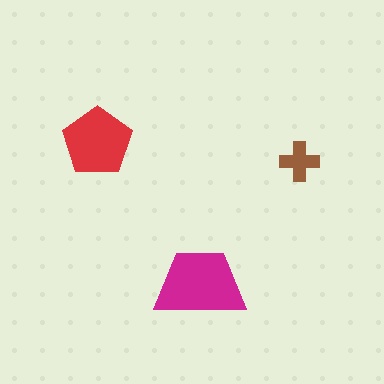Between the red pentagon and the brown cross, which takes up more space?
The red pentagon.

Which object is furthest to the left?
The red pentagon is leftmost.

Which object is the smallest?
The brown cross.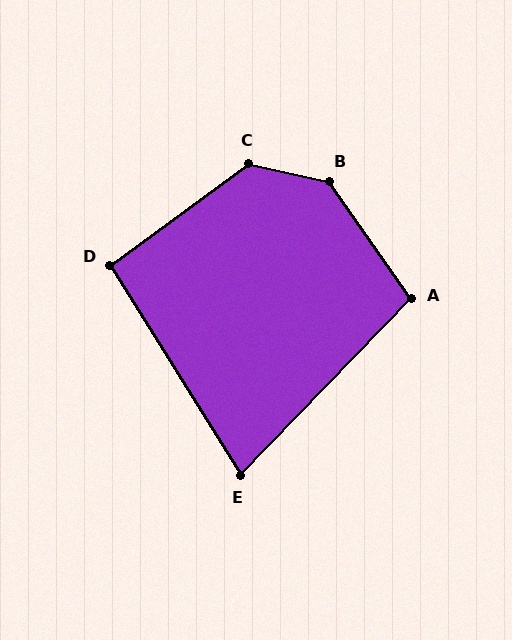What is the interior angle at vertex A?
Approximately 101 degrees (obtuse).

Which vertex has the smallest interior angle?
E, at approximately 76 degrees.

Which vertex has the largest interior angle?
B, at approximately 137 degrees.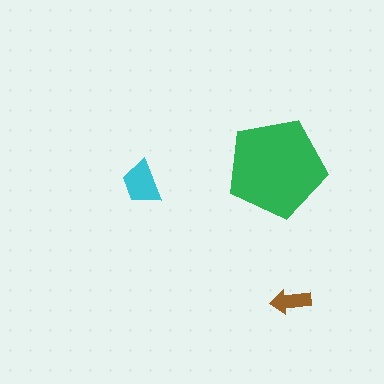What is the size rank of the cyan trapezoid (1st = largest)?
2nd.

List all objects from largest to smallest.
The green pentagon, the cyan trapezoid, the brown arrow.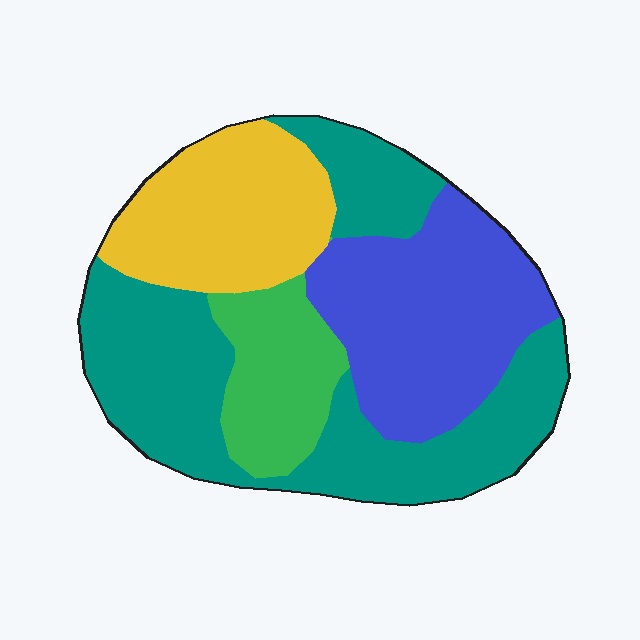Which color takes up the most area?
Teal, at roughly 40%.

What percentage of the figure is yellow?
Yellow takes up about one fifth (1/5) of the figure.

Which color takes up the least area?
Green, at roughly 15%.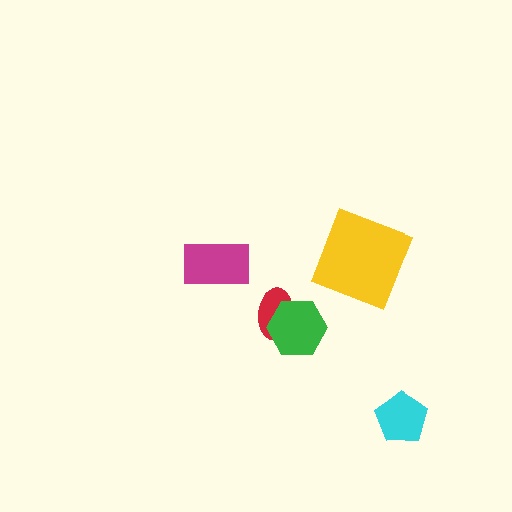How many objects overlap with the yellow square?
0 objects overlap with the yellow square.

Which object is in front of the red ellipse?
The green hexagon is in front of the red ellipse.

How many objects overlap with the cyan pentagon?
0 objects overlap with the cyan pentagon.